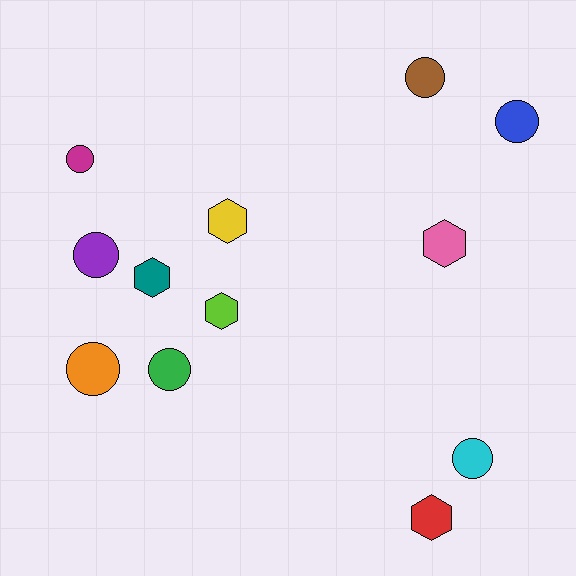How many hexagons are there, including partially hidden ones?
There are 5 hexagons.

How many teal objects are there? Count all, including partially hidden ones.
There is 1 teal object.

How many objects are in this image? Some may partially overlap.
There are 12 objects.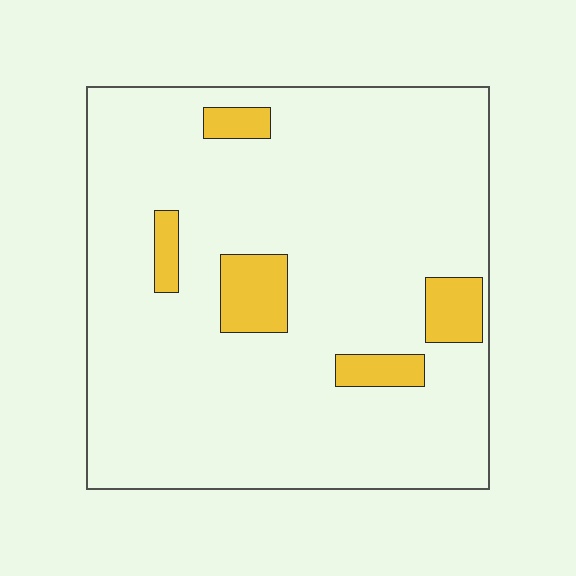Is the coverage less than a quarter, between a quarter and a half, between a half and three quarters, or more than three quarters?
Less than a quarter.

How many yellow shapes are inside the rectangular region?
5.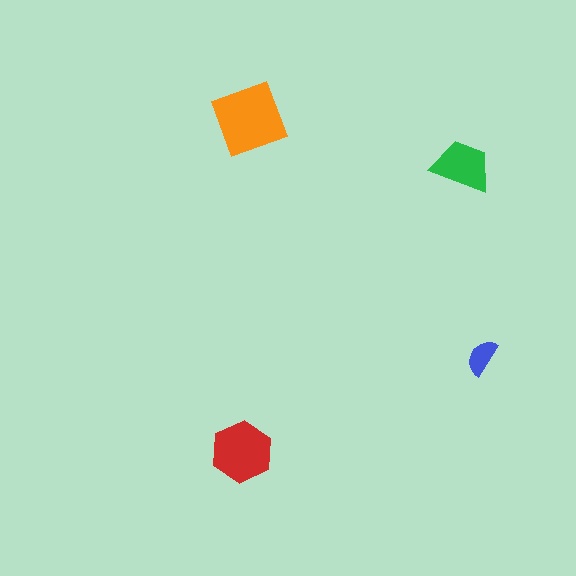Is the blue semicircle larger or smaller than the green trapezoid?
Smaller.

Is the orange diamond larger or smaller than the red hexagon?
Larger.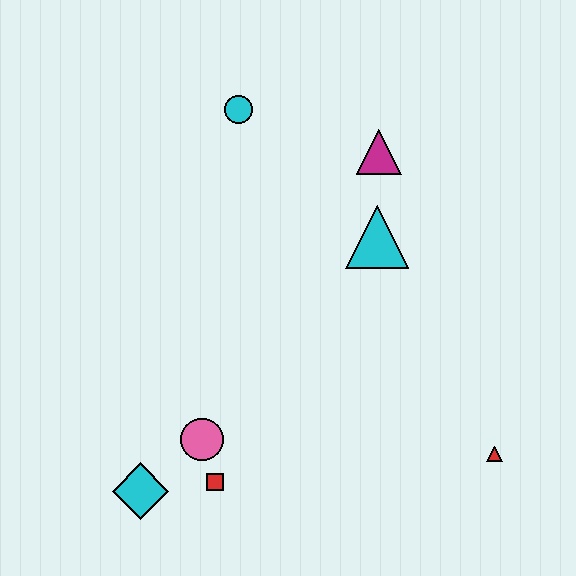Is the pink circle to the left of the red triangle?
Yes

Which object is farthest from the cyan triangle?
The cyan diamond is farthest from the cyan triangle.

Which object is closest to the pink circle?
The red square is closest to the pink circle.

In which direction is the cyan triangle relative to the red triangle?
The cyan triangle is above the red triangle.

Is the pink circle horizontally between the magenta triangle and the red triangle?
No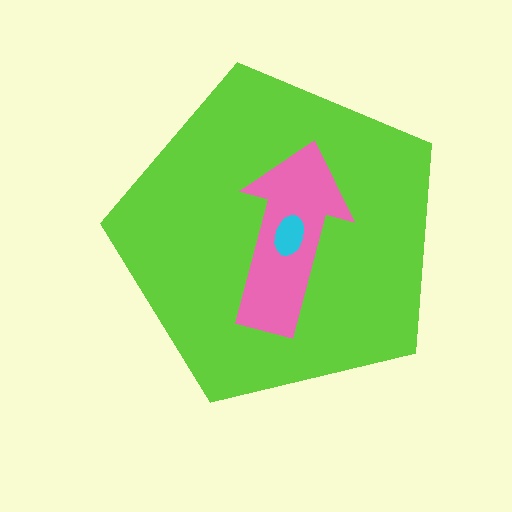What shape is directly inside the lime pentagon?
The pink arrow.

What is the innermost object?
The cyan ellipse.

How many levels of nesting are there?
3.